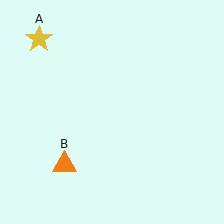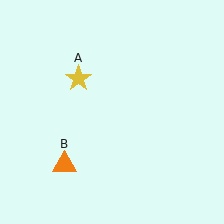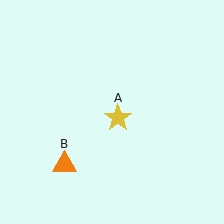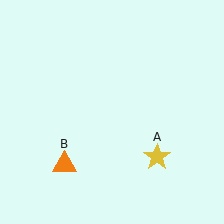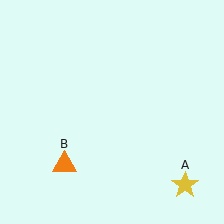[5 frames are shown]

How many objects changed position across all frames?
1 object changed position: yellow star (object A).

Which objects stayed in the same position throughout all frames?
Orange triangle (object B) remained stationary.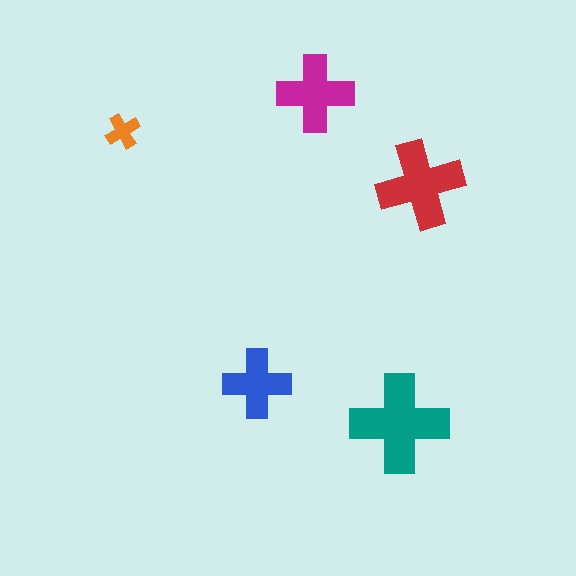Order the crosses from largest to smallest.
the teal one, the red one, the magenta one, the blue one, the orange one.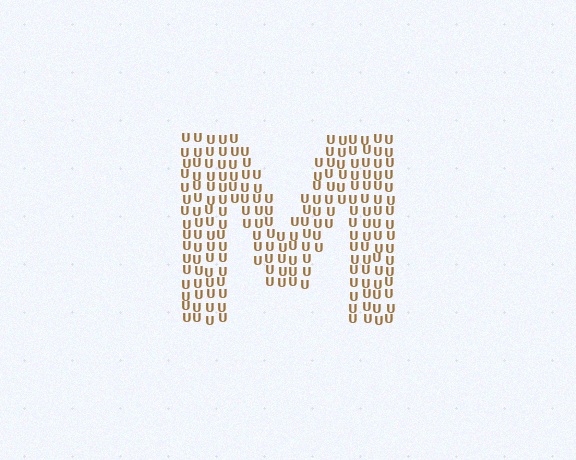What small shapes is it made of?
It is made of small letter U's.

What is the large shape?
The large shape is the letter M.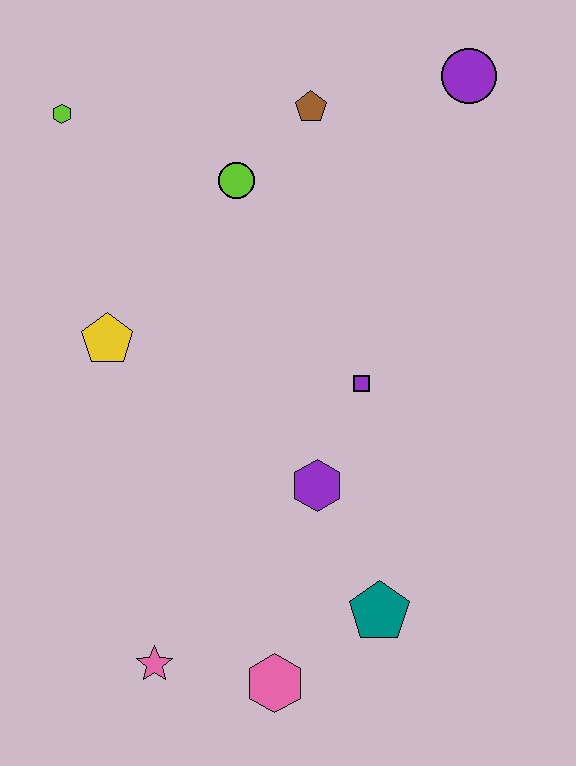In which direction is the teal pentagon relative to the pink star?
The teal pentagon is to the right of the pink star.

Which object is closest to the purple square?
The purple hexagon is closest to the purple square.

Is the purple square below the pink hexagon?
No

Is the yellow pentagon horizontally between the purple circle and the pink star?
No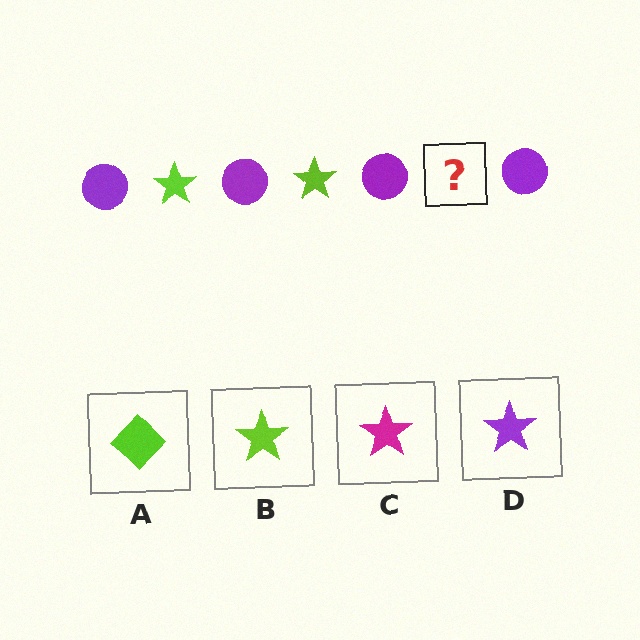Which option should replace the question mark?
Option B.